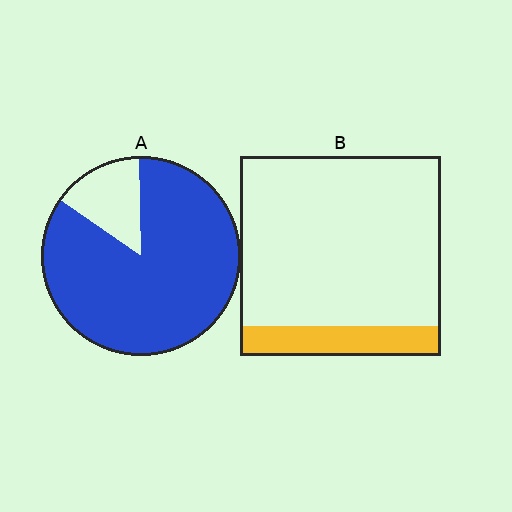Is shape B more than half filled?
No.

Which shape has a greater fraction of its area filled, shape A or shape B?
Shape A.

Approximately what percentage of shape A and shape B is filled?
A is approximately 85% and B is approximately 15%.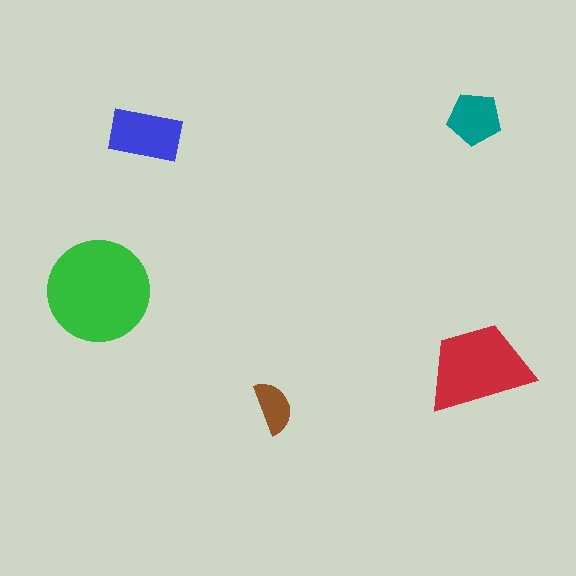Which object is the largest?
The green circle.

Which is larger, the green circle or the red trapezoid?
The green circle.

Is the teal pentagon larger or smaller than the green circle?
Smaller.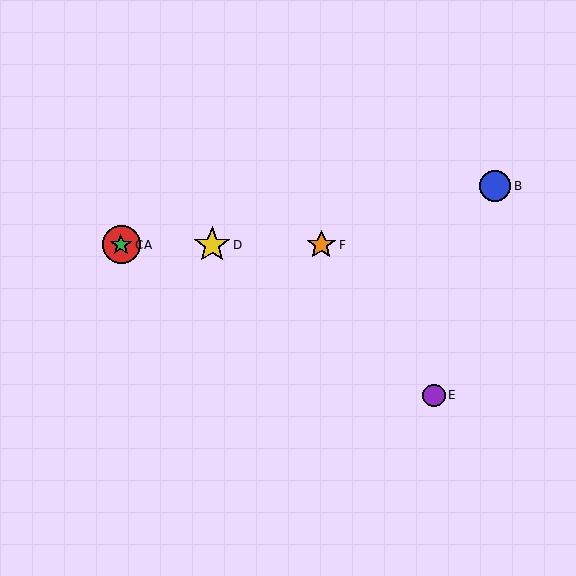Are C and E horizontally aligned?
No, C is at y≈245 and E is at y≈395.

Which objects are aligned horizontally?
Objects A, C, D, F are aligned horizontally.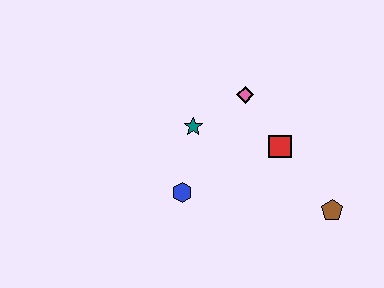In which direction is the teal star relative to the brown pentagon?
The teal star is to the left of the brown pentagon.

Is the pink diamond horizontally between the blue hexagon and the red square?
Yes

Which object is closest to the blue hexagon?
The teal star is closest to the blue hexagon.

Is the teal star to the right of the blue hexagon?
Yes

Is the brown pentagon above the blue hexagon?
No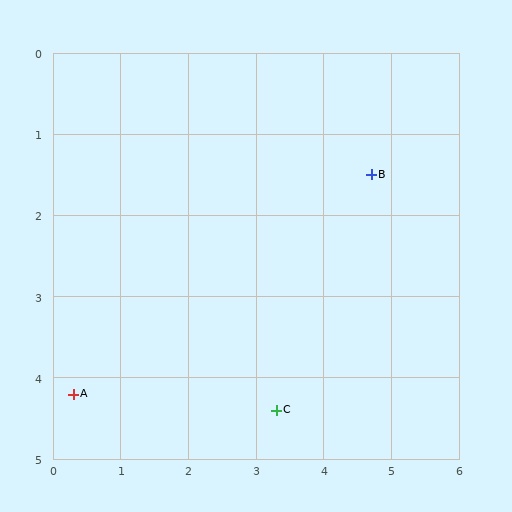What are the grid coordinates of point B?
Point B is at approximately (4.7, 1.5).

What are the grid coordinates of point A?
Point A is at approximately (0.3, 4.2).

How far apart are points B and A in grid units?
Points B and A are about 5.2 grid units apart.